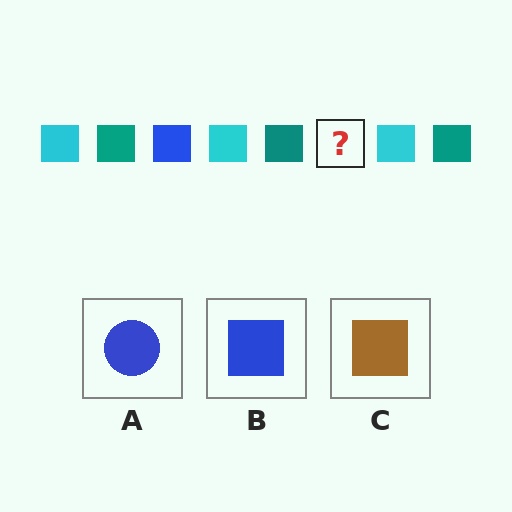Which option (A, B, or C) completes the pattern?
B.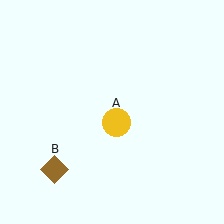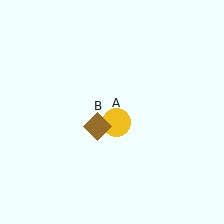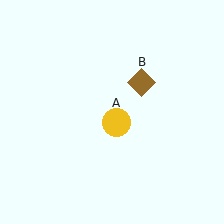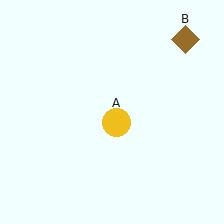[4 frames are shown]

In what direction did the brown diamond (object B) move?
The brown diamond (object B) moved up and to the right.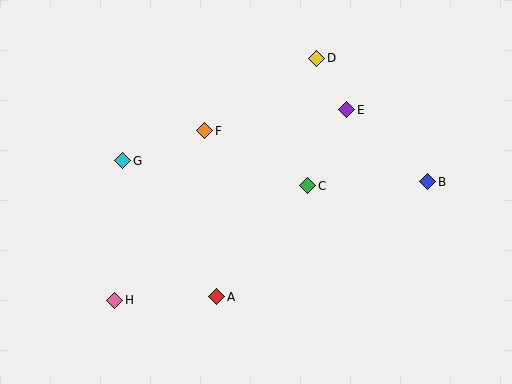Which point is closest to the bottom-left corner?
Point H is closest to the bottom-left corner.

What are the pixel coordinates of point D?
Point D is at (317, 58).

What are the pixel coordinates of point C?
Point C is at (308, 186).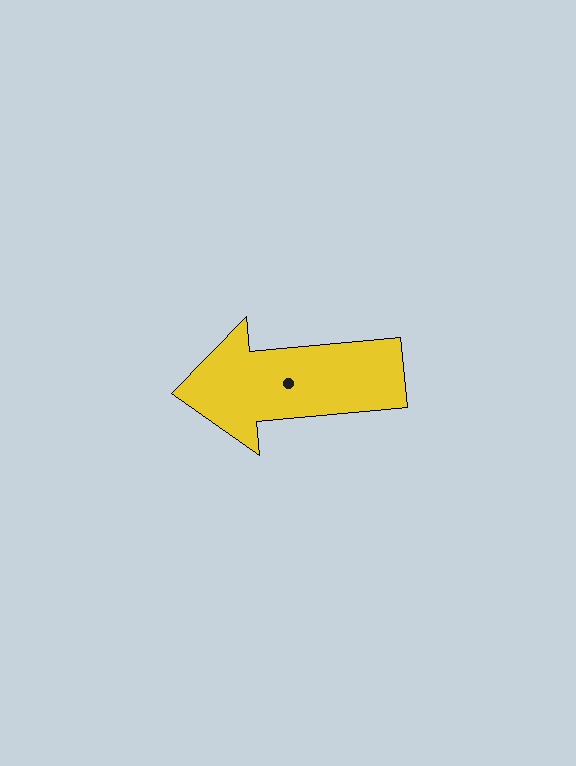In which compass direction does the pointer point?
West.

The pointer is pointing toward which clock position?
Roughly 9 o'clock.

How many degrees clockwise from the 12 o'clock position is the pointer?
Approximately 265 degrees.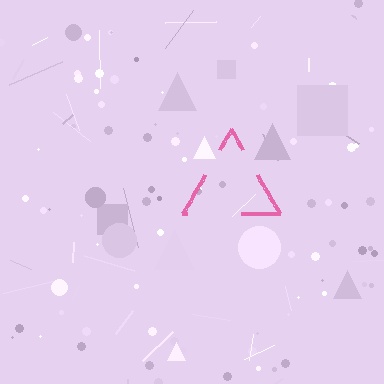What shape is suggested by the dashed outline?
The dashed outline suggests a triangle.